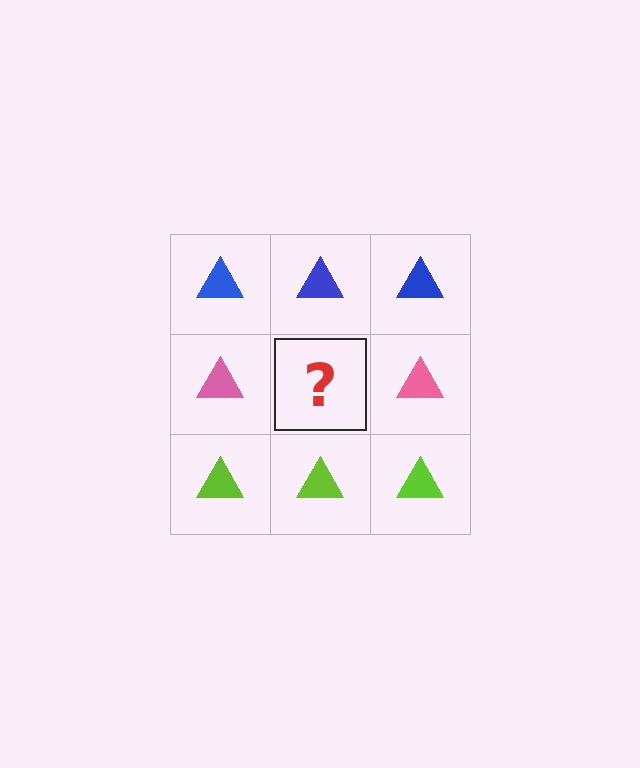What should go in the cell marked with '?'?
The missing cell should contain a pink triangle.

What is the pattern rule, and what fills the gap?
The rule is that each row has a consistent color. The gap should be filled with a pink triangle.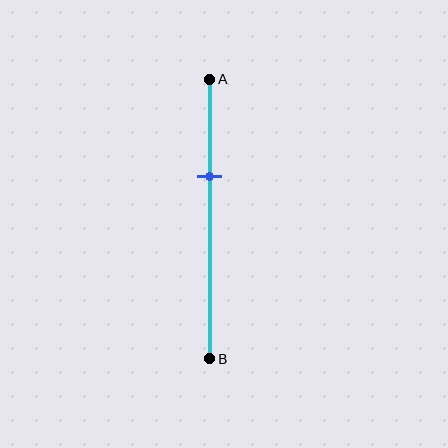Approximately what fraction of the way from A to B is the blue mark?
The blue mark is approximately 35% of the way from A to B.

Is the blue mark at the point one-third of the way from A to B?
Yes, the mark is approximately at the one-third point.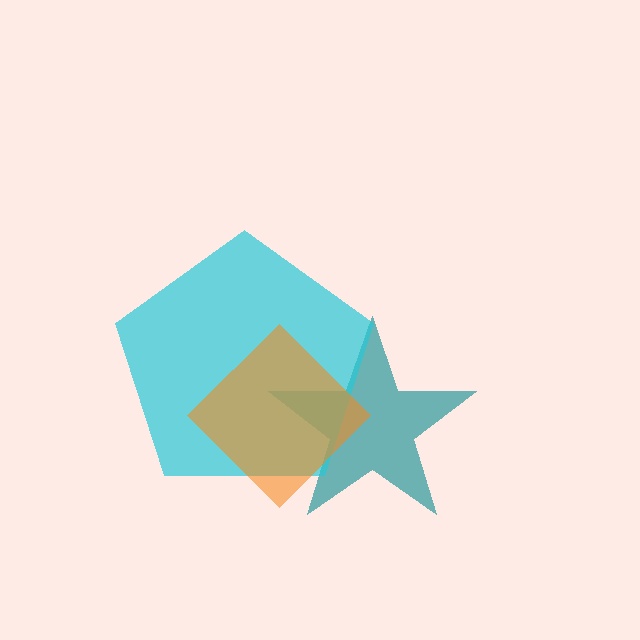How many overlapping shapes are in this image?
There are 3 overlapping shapes in the image.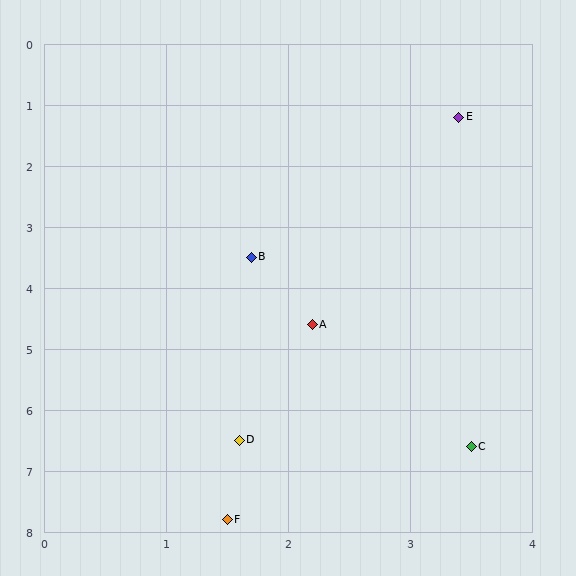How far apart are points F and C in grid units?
Points F and C are about 2.3 grid units apart.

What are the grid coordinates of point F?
Point F is at approximately (1.5, 7.8).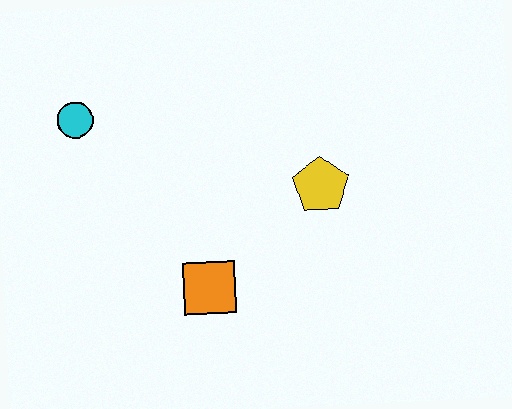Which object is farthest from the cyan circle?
The yellow pentagon is farthest from the cyan circle.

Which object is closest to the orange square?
The yellow pentagon is closest to the orange square.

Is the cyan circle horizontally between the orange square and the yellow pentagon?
No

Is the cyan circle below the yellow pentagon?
No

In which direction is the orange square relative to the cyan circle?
The orange square is below the cyan circle.